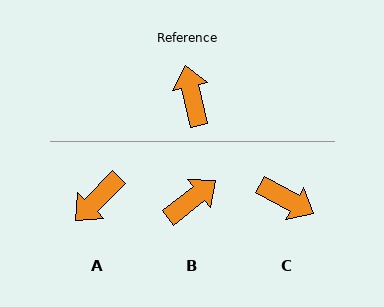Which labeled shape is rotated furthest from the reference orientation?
C, about 132 degrees away.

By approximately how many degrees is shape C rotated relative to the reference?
Approximately 132 degrees clockwise.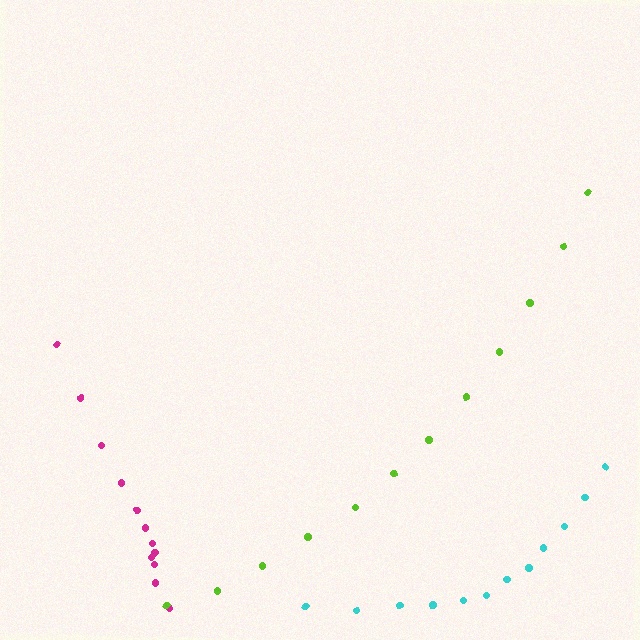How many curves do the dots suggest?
There are 3 distinct paths.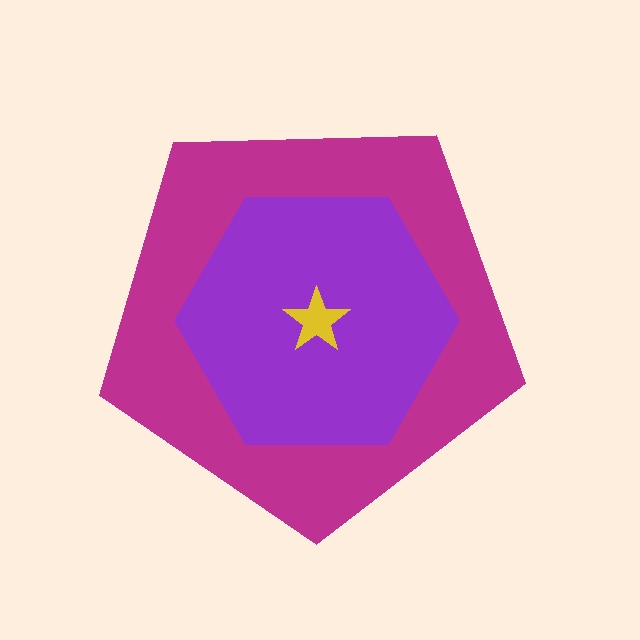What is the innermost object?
The yellow star.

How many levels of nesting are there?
3.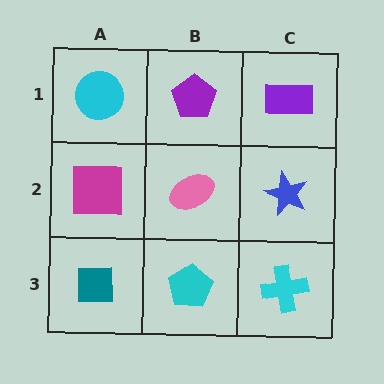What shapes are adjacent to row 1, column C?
A blue star (row 2, column C), a purple pentagon (row 1, column B).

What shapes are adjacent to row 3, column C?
A blue star (row 2, column C), a cyan pentagon (row 3, column B).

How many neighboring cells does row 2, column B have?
4.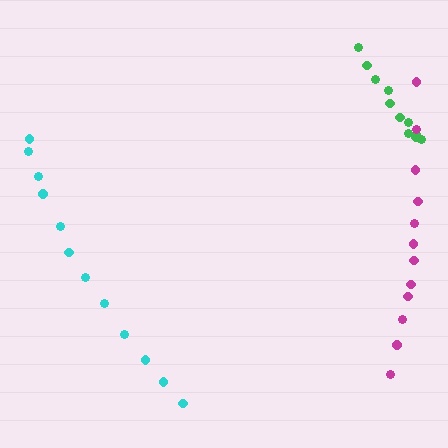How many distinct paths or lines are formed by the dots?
There are 3 distinct paths.